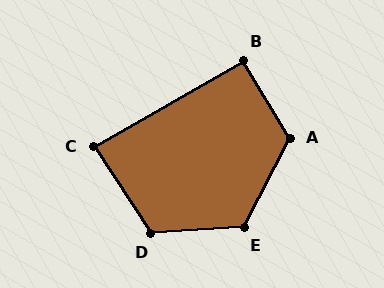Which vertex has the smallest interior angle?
C, at approximately 87 degrees.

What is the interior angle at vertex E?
Approximately 121 degrees (obtuse).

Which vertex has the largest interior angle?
A, at approximately 122 degrees.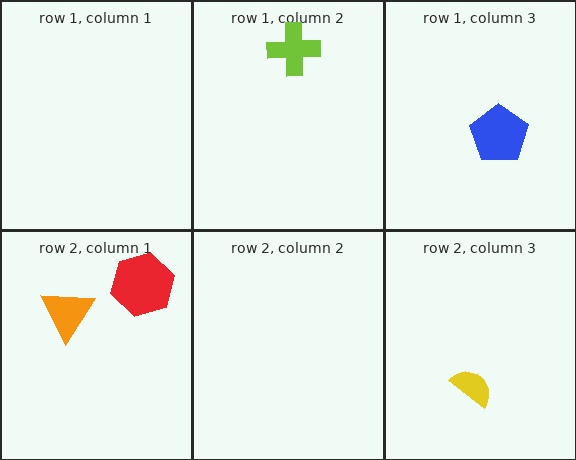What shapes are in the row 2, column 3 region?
The yellow semicircle.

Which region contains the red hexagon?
The row 2, column 1 region.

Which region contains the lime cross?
The row 1, column 2 region.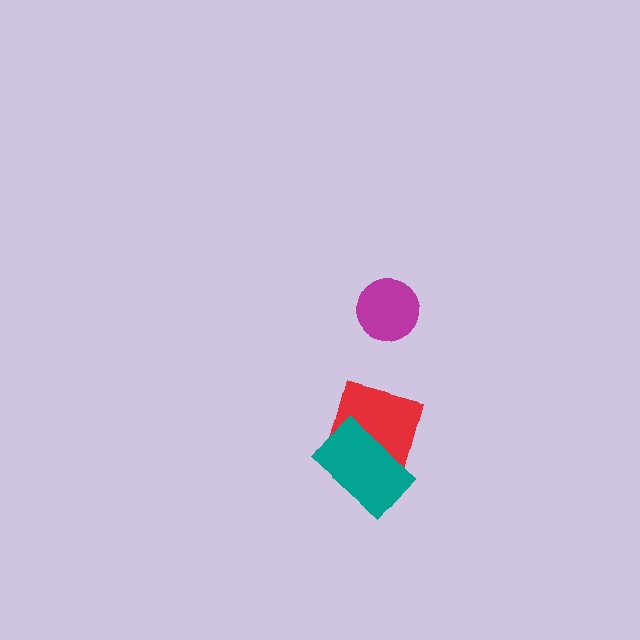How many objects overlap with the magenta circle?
0 objects overlap with the magenta circle.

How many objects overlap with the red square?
1 object overlaps with the red square.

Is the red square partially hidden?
Yes, it is partially covered by another shape.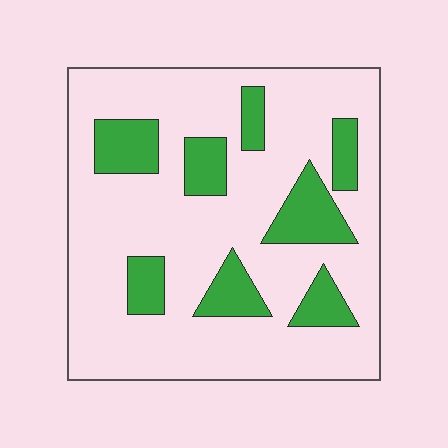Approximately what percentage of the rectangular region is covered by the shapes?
Approximately 20%.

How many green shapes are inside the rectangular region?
8.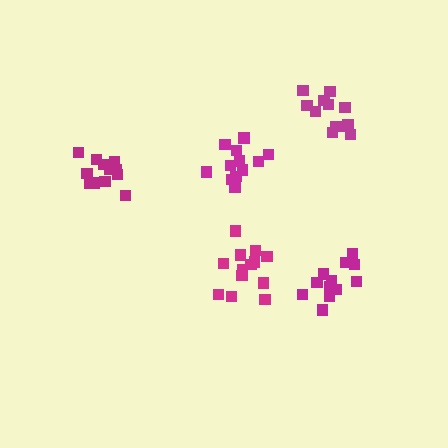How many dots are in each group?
Group 1: 12 dots, Group 2: 13 dots, Group 3: 12 dots, Group 4: 13 dots, Group 5: 13 dots (63 total).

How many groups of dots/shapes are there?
There are 5 groups.